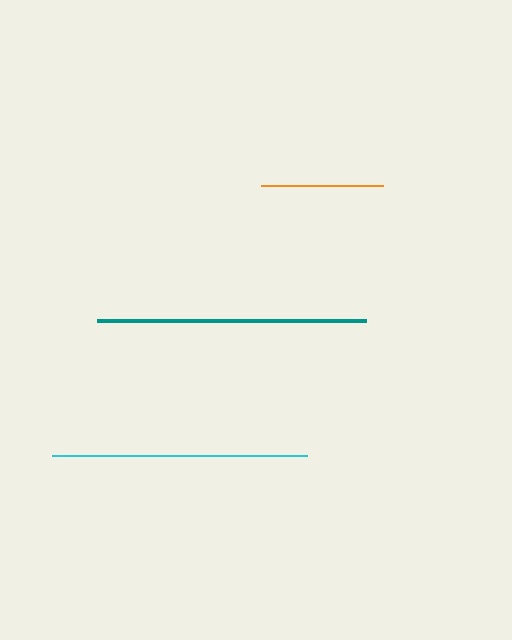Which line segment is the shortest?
The orange line is the shortest at approximately 122 pixels.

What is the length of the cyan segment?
The cyan segment is approximately 255 pixels long.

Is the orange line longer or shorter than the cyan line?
The cyan line is longer than the orange line.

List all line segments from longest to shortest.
From longest to shortest: teal, cyan, orange.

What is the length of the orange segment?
The orange segment is approximately 122 pixels long.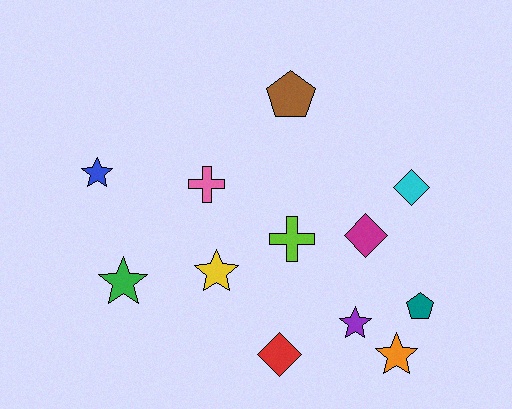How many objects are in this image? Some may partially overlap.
There are 12 objects.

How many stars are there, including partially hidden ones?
There are 5 stars.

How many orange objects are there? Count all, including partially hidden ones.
There is 1 orange object.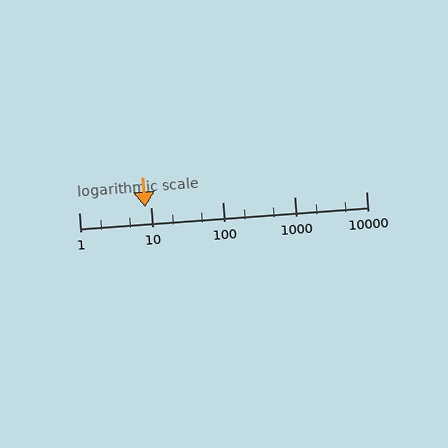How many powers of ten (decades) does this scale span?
The scale spans 4 decades, from 1 to 10000.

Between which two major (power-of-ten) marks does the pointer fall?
The pointer is between 1 and 10.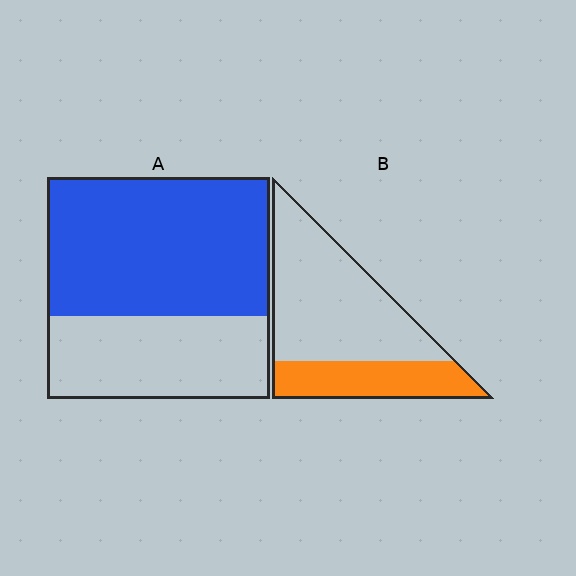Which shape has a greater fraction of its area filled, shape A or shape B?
Shape A.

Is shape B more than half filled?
No.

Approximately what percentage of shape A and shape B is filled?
A is approximately 65% and B is approximately 30%.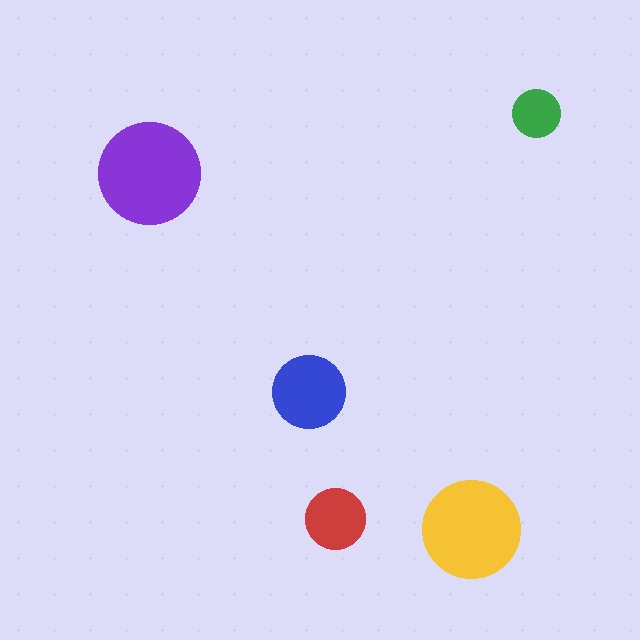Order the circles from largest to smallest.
the purple one, the yellow one, the blue one, the red one, the green one.